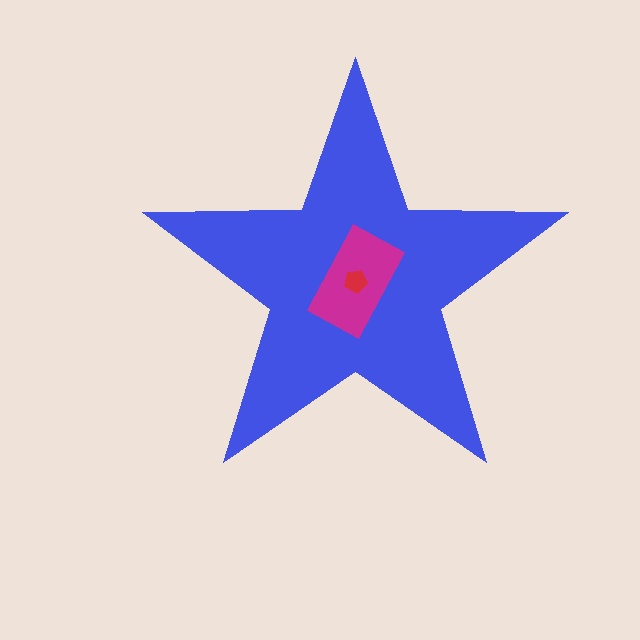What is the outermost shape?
The blue star.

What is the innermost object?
The red pentagon.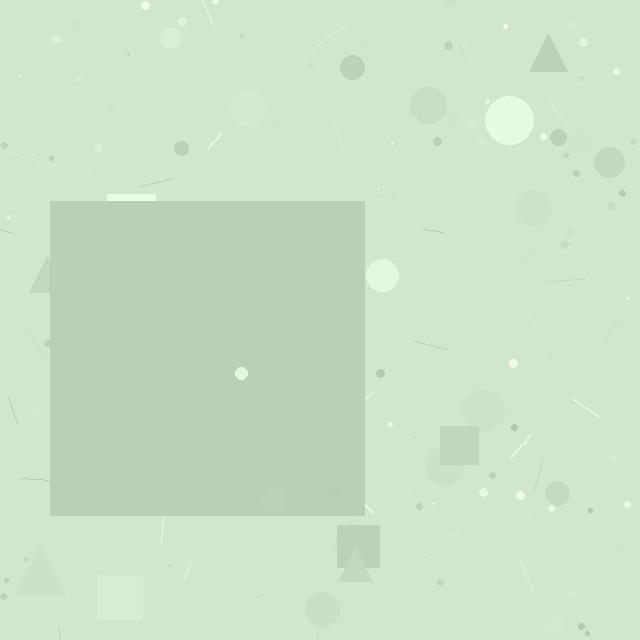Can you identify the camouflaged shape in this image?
The camouflaged shape is a square.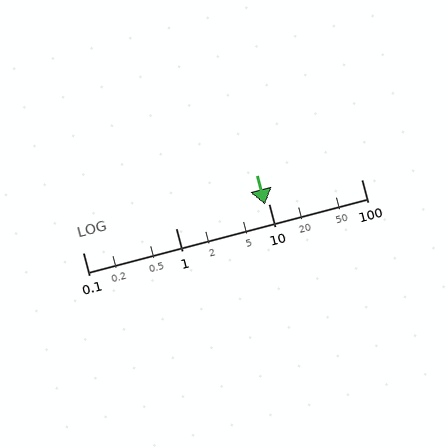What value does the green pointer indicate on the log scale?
The pointer indicates approximately 9.3.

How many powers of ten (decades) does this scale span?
The scale spans 3 decades, from 0.1 to 100.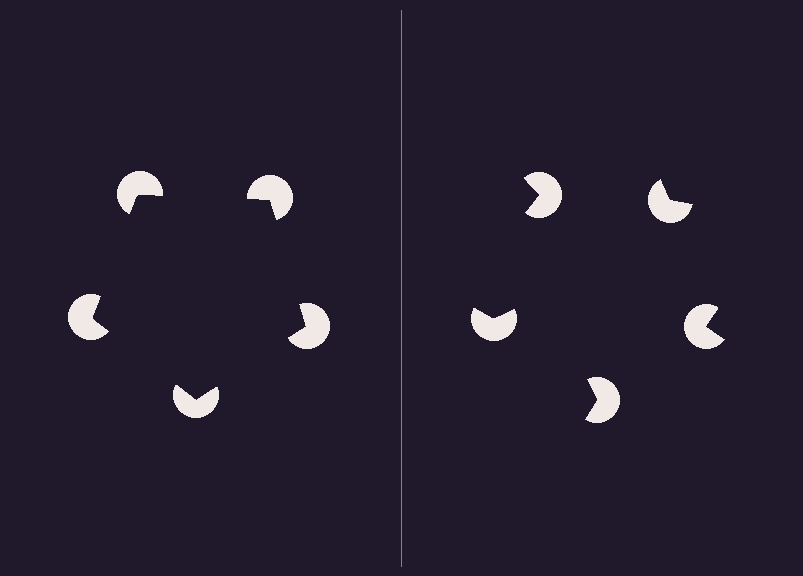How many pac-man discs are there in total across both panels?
10 — 5 on each side.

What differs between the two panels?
The pac-man discs are positioned identically on both sides; only the wedge orientations differ. On the left they align to a pentagon; on the right they are misaligned.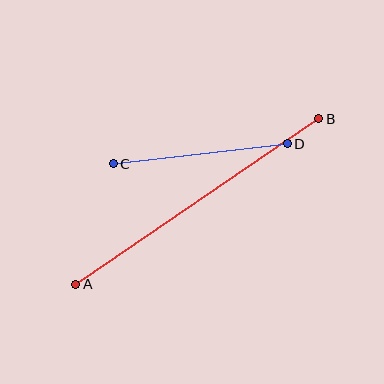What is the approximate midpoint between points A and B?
The midpoint is at approximately (197, 201) pixels.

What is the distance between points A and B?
The distance is approximately 294 pixels.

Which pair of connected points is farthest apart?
Points A and B are farthest apart.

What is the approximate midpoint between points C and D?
The midpoint is at approximately (200, 154) pixels.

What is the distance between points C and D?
The distance is approximately 175 pixels.